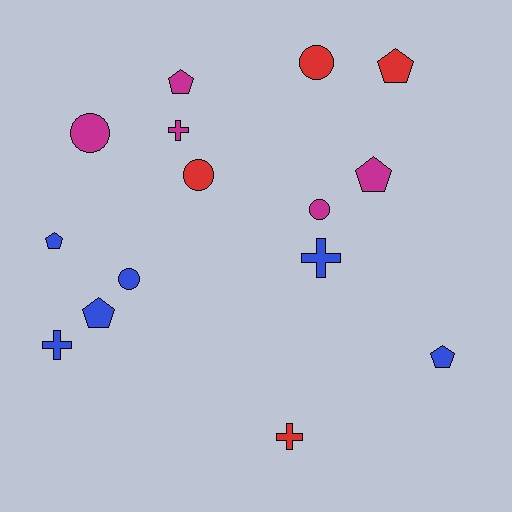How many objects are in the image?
There are 15 objects.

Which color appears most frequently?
Blue, with 6 objects.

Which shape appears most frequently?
Pentagon, with 6 objects.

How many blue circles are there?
There is 1 blue circle.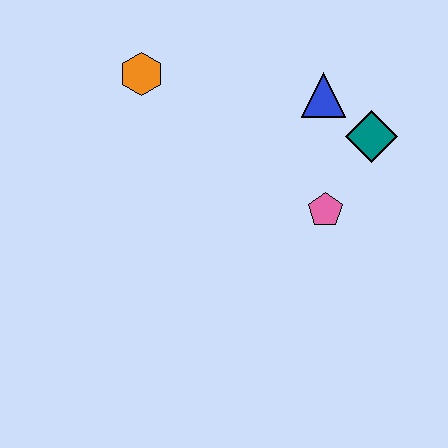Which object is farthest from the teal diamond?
The orange hexagon is farthest from the teal diamond.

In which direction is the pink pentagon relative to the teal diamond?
The pink pentagon is below the teal diamond.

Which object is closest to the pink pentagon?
The teal diamond is closest to the pink pentagon.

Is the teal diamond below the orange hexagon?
Yes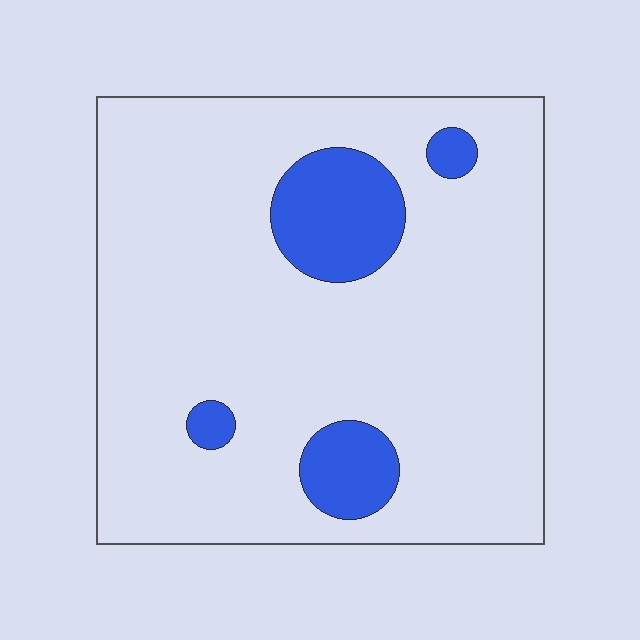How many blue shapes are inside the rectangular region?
4.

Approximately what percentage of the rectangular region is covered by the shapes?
Approximately 15%.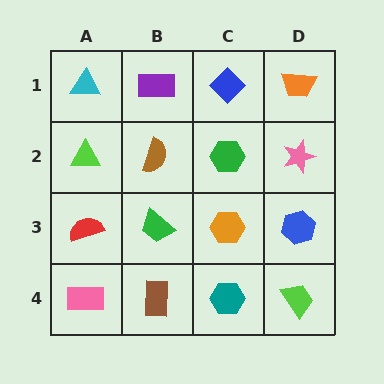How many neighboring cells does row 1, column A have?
2.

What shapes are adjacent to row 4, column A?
A red semicircle (row 3, column A), a brown rectangle (row 4, column B).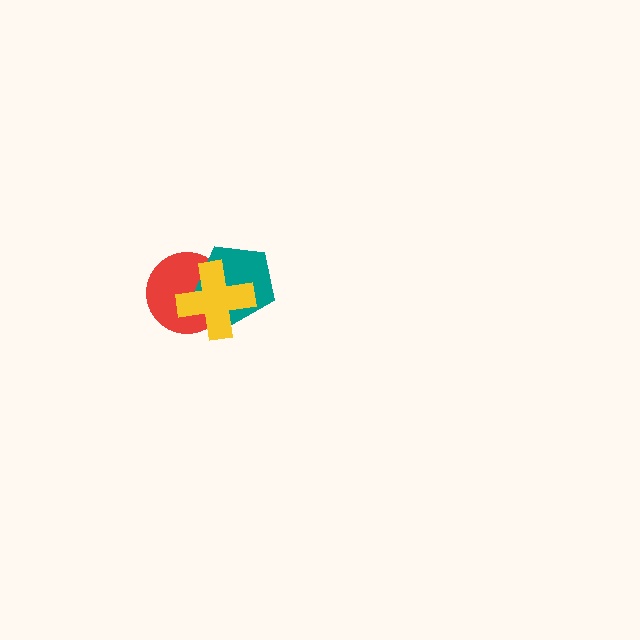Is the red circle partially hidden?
Yes, it is partially covered by another shape.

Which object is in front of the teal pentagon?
The yellow cross is in front of the teal pentagon.